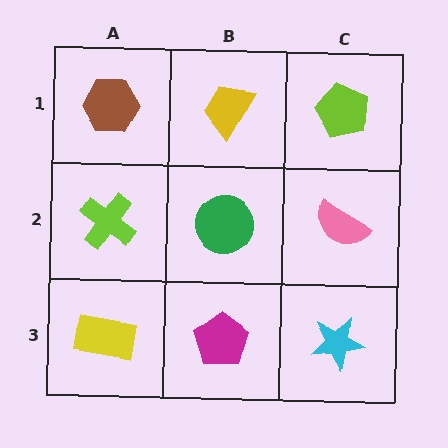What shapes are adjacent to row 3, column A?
A lime cross (row 2, column A), a magenta pentagon (row 3, column B).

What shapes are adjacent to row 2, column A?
A brown hexagon (row 1, column A), a yellow rectangle (row 3, column A), a green circle (row 2, column B).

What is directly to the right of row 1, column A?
A yellow trapezoid.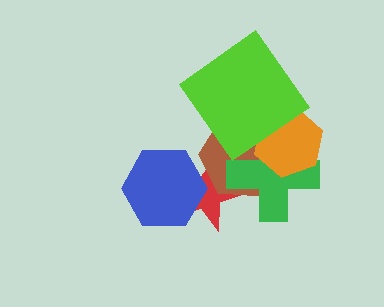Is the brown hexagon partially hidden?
Yes, it is partially covered by another shape.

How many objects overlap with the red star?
3 objects overlap with the red star.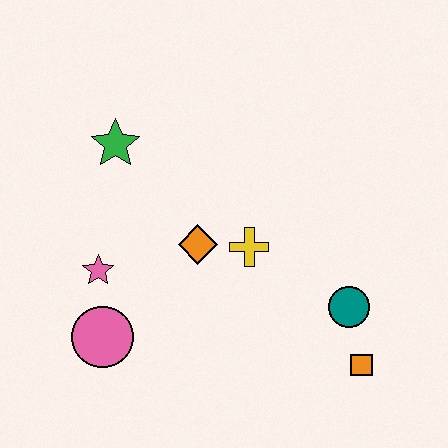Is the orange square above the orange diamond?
No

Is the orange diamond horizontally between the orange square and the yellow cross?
No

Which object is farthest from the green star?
The orange square is farthest from the green star.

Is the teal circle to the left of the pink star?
No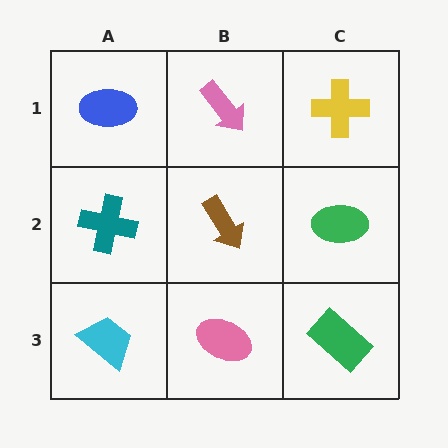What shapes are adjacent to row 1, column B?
A brown arrow (row 2, column B), a blue ellipse (row 1, column A), a yellow cross (row 1, column C).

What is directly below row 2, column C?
A green rectangle.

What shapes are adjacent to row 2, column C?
A yellow cross (row 1, column C), a green rectangle (row 3, column C), a brown arrow (row 2, column B).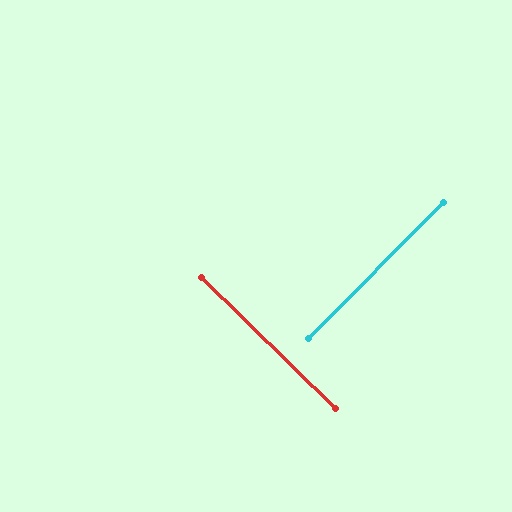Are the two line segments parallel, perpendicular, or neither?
Perpendicular — they meet at approximately 90°.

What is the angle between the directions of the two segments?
Approximately 90 degrees.